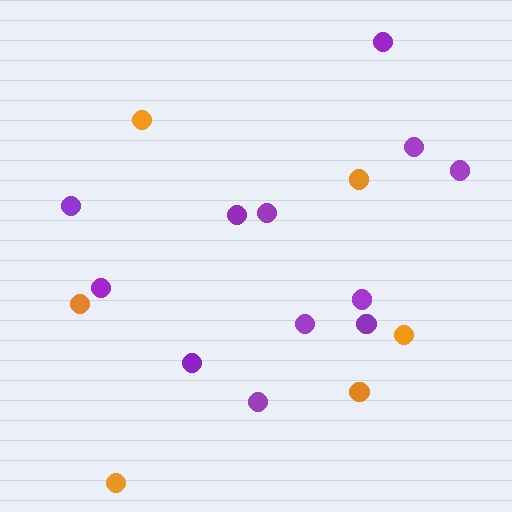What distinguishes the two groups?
There are 2 groups: one group of orange circles (6) and one group of purple circles (12).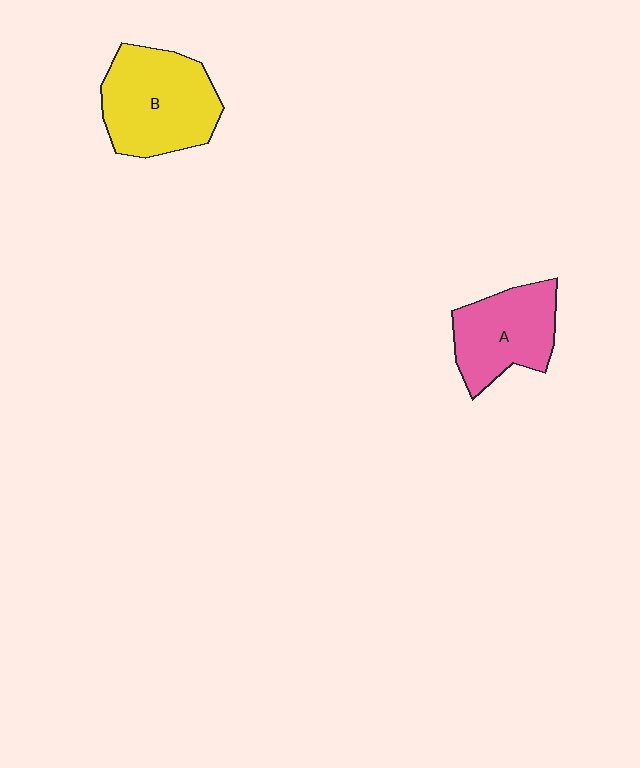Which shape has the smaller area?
Shape A (pink).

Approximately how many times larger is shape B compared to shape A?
Approximately 1.3 times.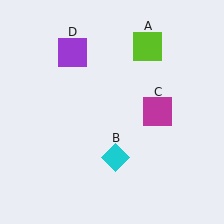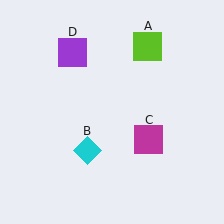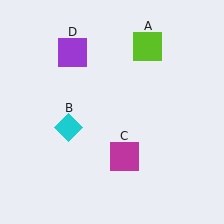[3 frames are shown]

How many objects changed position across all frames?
2 objects changed position: cyan diamond (object B), magenta square (object C).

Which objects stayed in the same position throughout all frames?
Lime square (object A) and purple square (object D) remained stationary.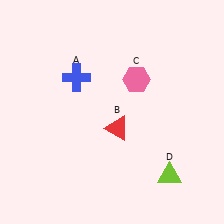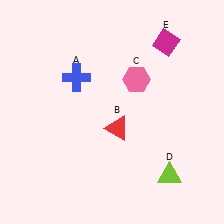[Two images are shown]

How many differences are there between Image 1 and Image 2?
There is 1 difference between the two images.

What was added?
A magenta diamond (E) was added in Image 2.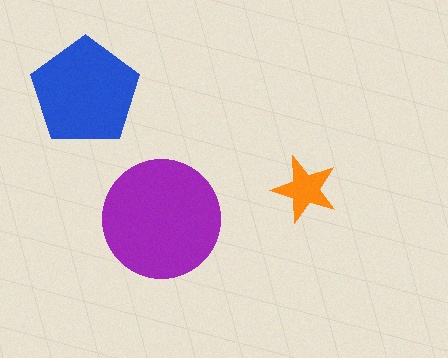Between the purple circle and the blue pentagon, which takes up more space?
The purple circle.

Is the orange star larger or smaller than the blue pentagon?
Smaller.